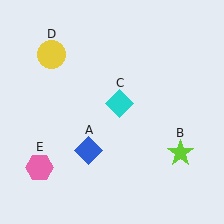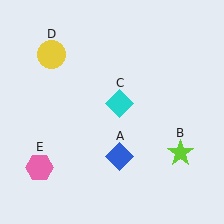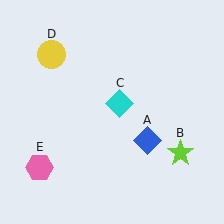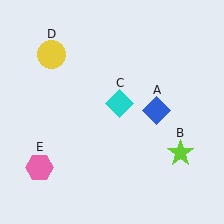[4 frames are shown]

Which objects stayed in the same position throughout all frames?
Lime star (object B) and cyan diamond (object C) and yellow circle (object D) and pink hexagon (object E) remained stationary.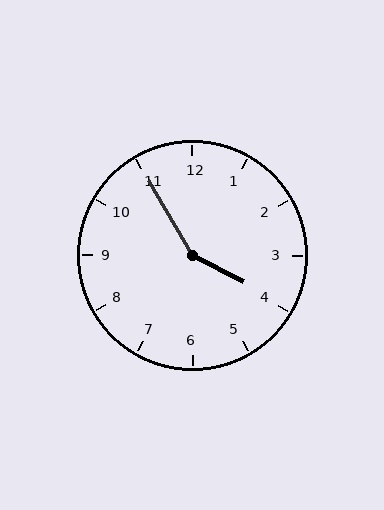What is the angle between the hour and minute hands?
Approximately 148 degrees.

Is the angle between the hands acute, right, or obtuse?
It is obtuse.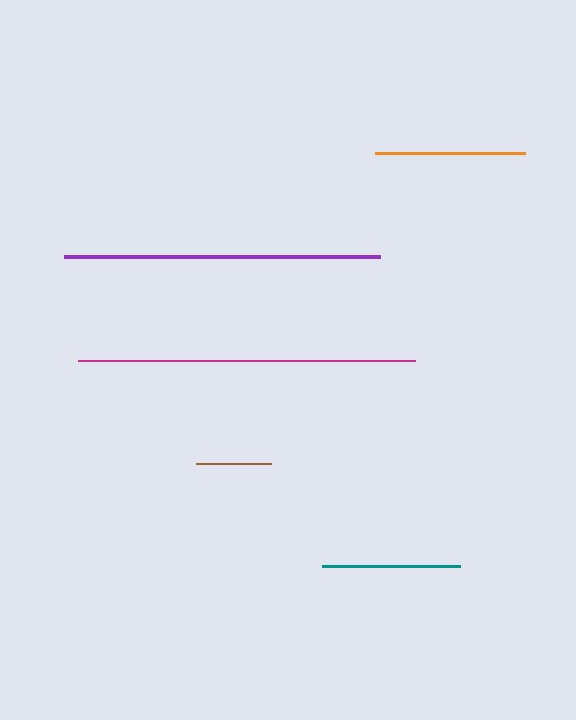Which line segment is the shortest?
The brown line is the shortest at approximately 75 pixels.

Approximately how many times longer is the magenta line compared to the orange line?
The magenta line is approximately 2.3 times the length of the orange line.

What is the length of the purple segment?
The purple segment is approximately 315 pixels long.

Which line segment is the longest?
The magenta line is the longest at approximately 337 pixels.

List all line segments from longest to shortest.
From longest to shortest: magenta, purple, orange, teal, brown.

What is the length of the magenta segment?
The magenta segment is approximately 337 pixels long.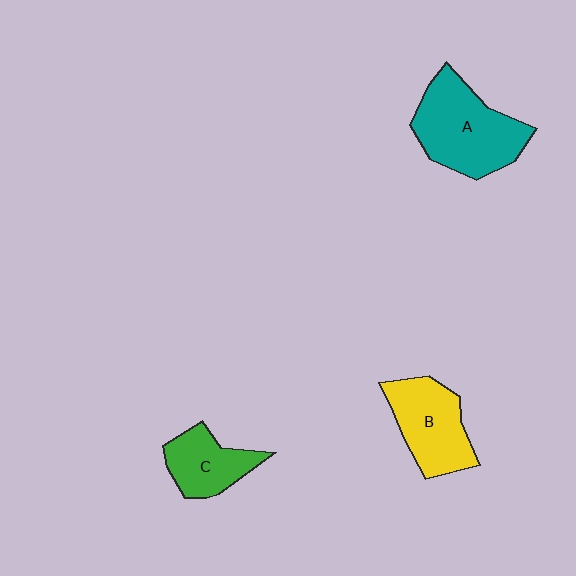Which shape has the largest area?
Shape A (teal).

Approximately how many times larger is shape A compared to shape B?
Approximately 1.3 times.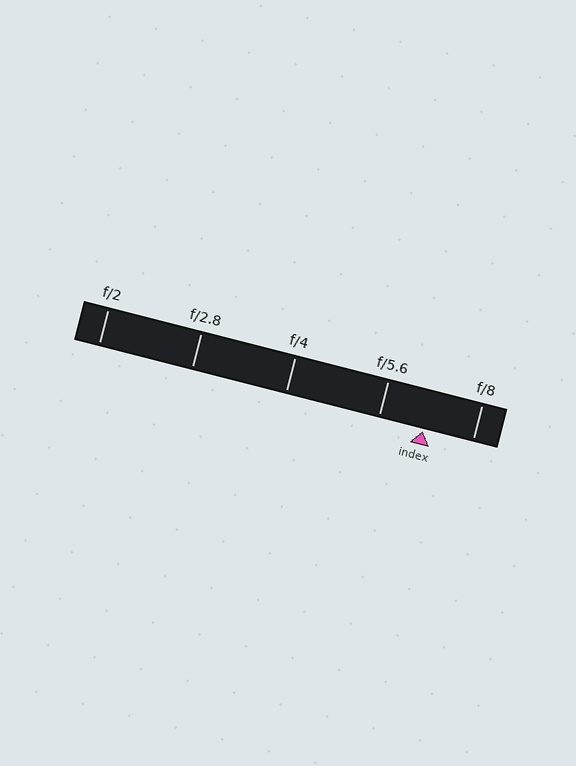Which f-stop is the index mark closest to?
The index mark is closest to f/5.6.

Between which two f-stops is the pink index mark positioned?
The index mark is between f/5.6 and f/8.